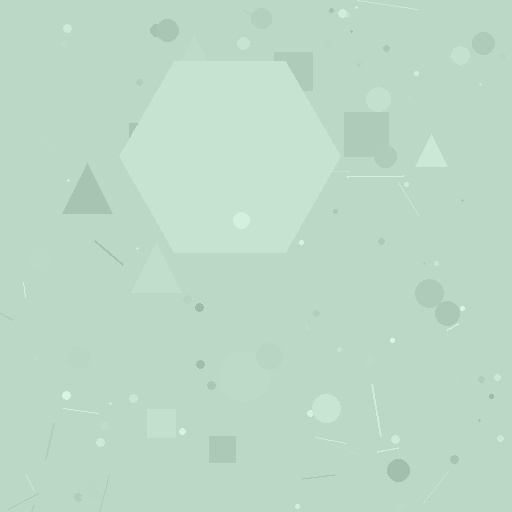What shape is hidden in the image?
A hexagon is hidden in the image.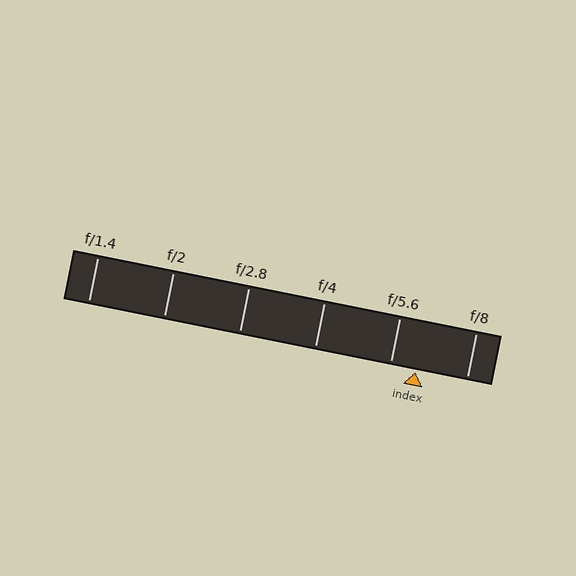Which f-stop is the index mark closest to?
The index mark is closest to f/5.6.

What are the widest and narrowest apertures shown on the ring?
The widest aperture shown is f/1.4 and the narrowest is f/8.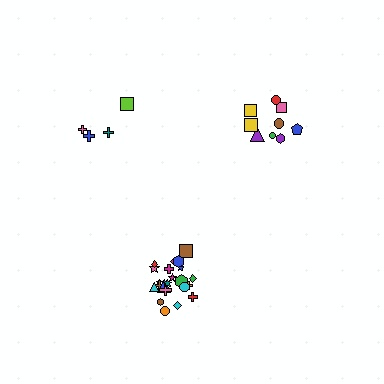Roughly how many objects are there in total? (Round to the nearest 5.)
Roughly 35 objects in total.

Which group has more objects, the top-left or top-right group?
The top-right group.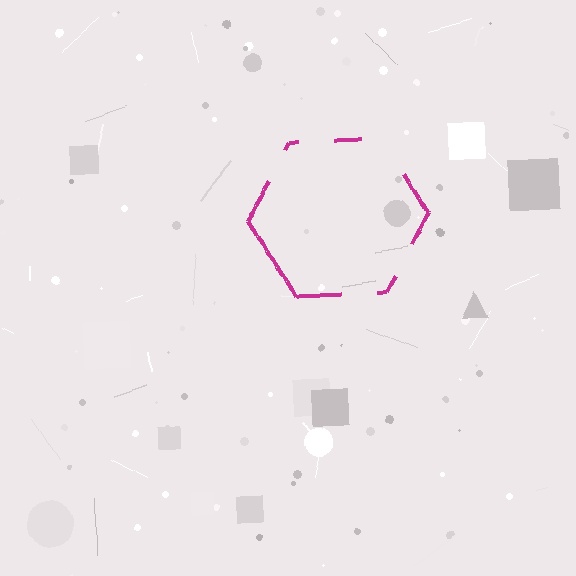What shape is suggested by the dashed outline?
The dashed outline suggests a hexagon.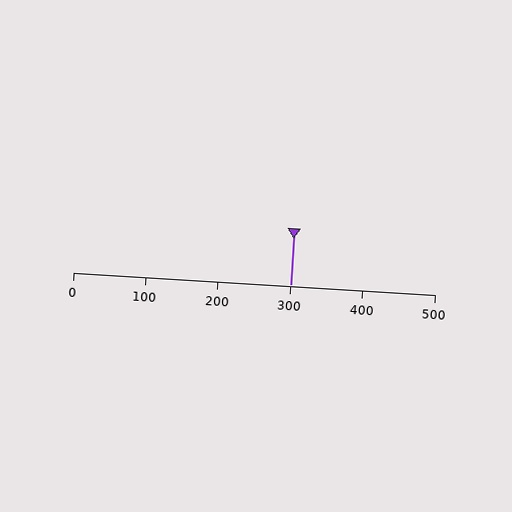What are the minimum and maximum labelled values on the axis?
The axis runs from 0 to 500.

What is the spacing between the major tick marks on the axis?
The major ticks are spaced 100 apart.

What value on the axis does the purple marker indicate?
The marker indicates approximately 300.